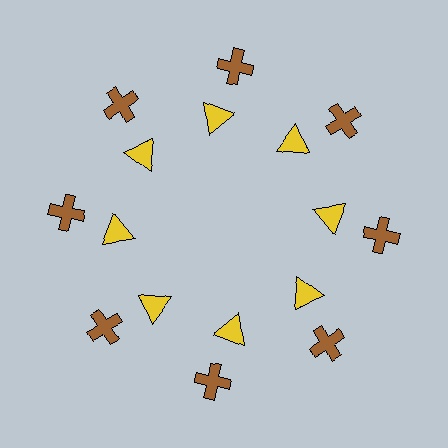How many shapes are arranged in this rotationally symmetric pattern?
There are 16 shapes, arranged in 8 groups of 2.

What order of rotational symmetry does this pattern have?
This pattern has 8-fold rotational symmetry.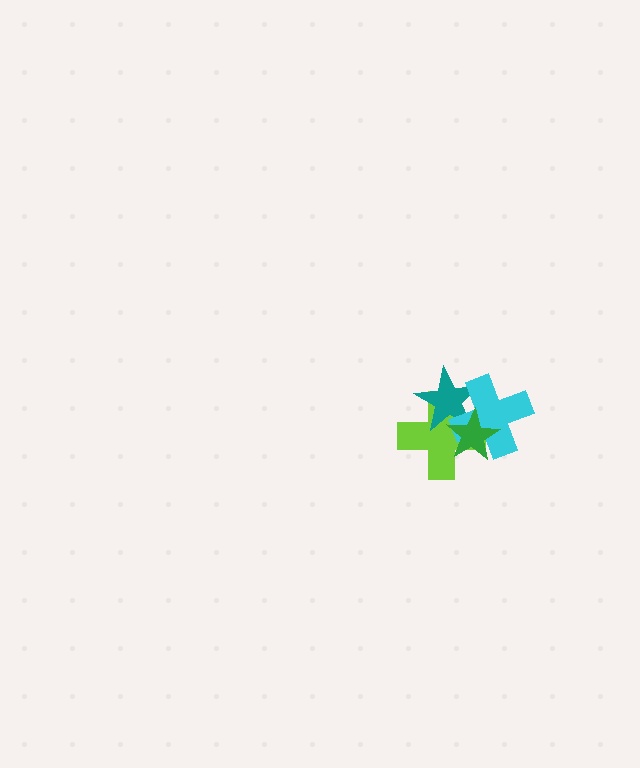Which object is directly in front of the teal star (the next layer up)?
The cyan cross is directly in front of the teal star.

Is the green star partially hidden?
No, no other shape covers it.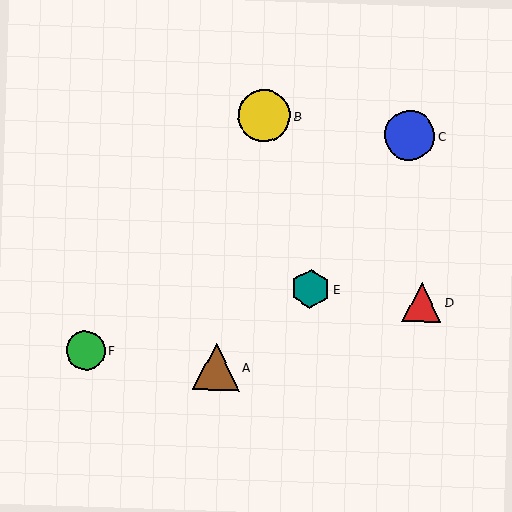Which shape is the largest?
The yellow circle (labeled B) is the largest.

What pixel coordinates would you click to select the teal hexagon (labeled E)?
Click at (310, 289) to select the teal hexagon E.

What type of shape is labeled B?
Shape B is a yellow circle.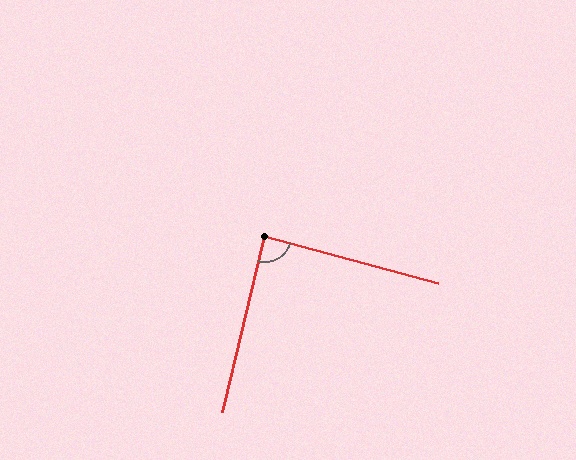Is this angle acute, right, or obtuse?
It is approximately a right angle.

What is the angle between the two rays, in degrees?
Approximately 88 degrees.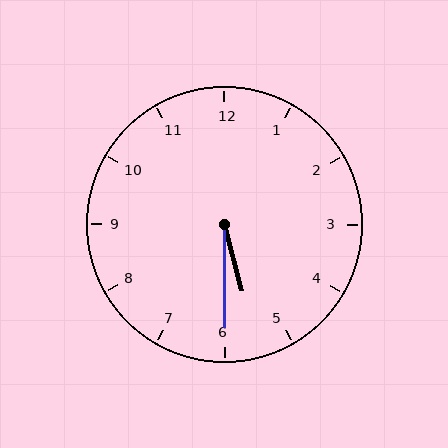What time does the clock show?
5:30.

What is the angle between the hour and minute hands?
Approximately 15 degrees.